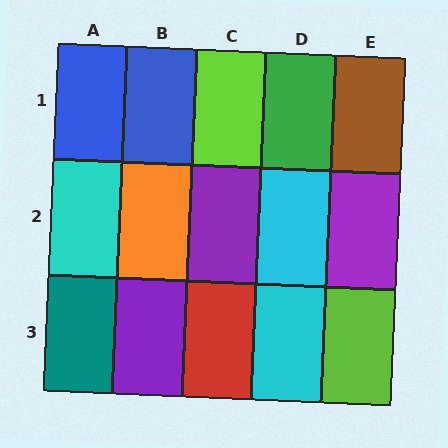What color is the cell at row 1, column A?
Blue.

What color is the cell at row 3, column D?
Cyan.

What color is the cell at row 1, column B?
Blue.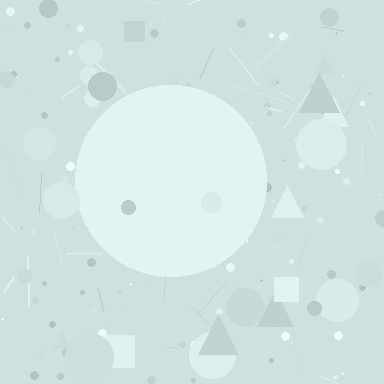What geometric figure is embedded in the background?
A circle is embedded in the background.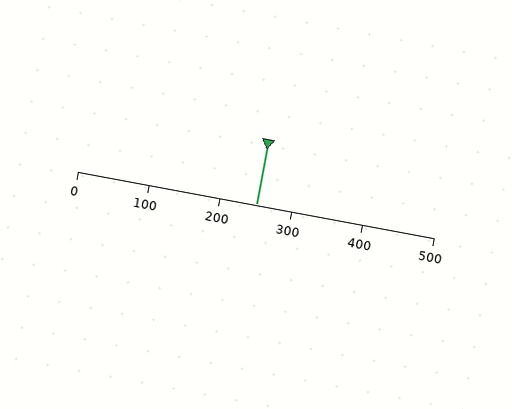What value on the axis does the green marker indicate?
The marker indicates approximately 250.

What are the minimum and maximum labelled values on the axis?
The axis runs from 0 to 500.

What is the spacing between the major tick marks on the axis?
The major ticks are spaced 100 apart.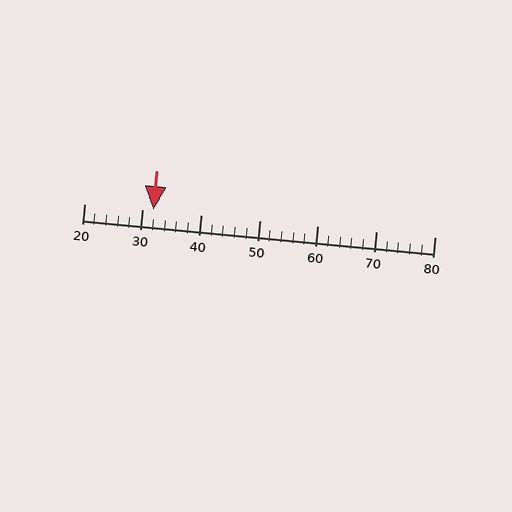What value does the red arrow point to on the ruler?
The red arrow points to approximately 32.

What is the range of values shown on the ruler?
The ruler shows values from 20 to 80.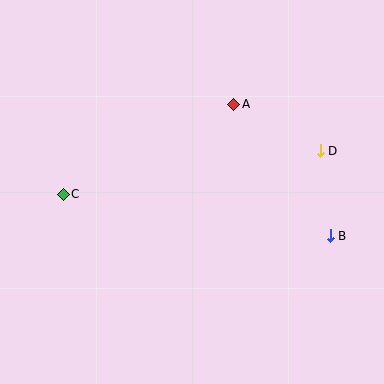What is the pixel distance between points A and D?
The distance between A and D is 99 pixels.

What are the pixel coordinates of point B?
Point B is at (330, 236).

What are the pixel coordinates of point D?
Point D is at (320, 151).